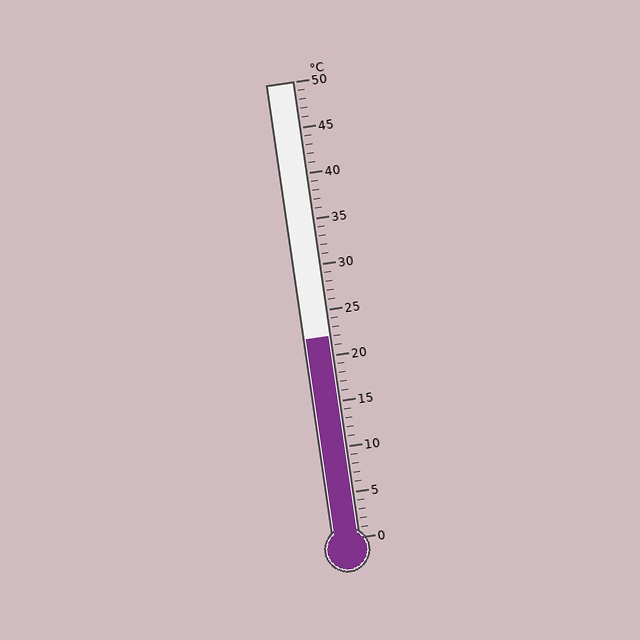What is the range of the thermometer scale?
The thermometer scale ranges from 0°C to 50°C.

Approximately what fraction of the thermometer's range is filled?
The thermometer is filled to approximately 45% of its range.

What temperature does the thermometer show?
The thermometer shows approximately 22°C.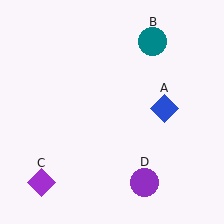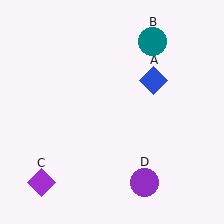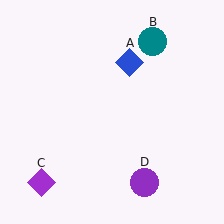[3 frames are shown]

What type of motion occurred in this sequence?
The blue diamond (object A) rotated counterclockwise around the center of the scene.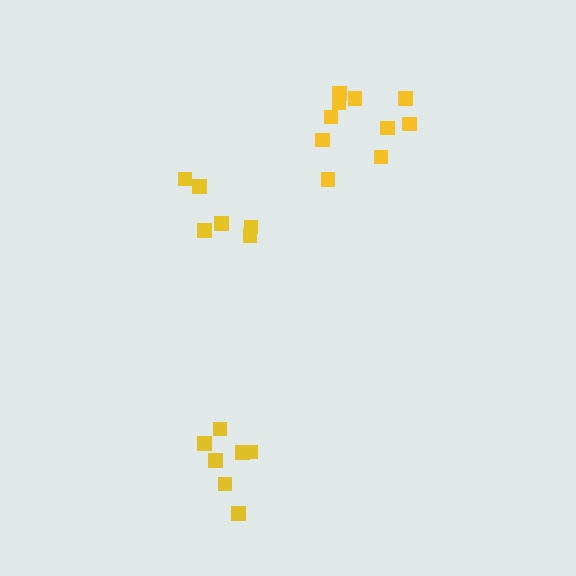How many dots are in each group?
Group 1: 6 dots, Group 2: 7 dots, Group 3: 10 dots (23 total).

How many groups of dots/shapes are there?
There are 3 groups.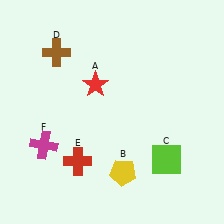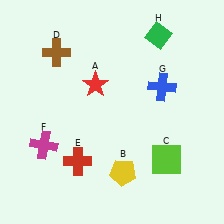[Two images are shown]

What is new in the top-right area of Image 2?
A blue cross (G) was added in the top-right area of Image 2.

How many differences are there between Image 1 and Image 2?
There are 2 differences between the two images.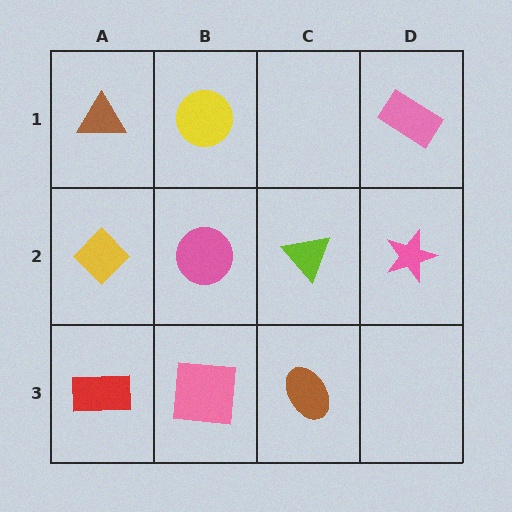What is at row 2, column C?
A lime triangle.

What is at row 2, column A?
A yellow diamond.